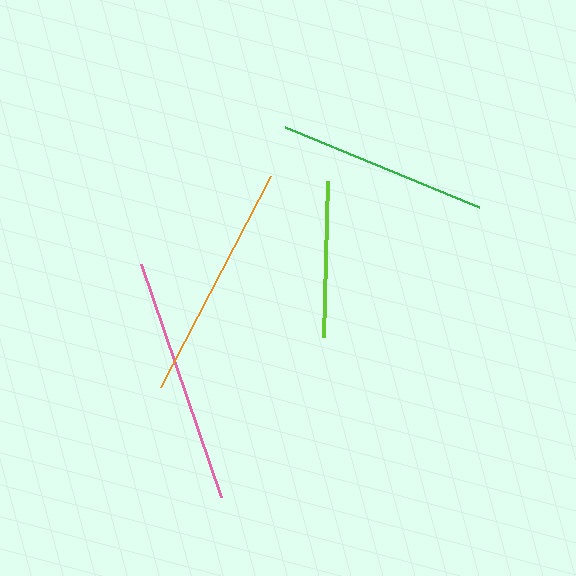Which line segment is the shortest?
The lime line is the shortest at approximately 156 pixels.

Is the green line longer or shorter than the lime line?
The green line is longer than the lime line.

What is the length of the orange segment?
The orange segment is approximately 238 pixels long.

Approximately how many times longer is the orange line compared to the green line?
The orange line is approximately 1.1 times the length of the green line.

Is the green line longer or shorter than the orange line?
The orange line is longer than the green line.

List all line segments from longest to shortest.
From longest to shortest: pink, orange, green, lime.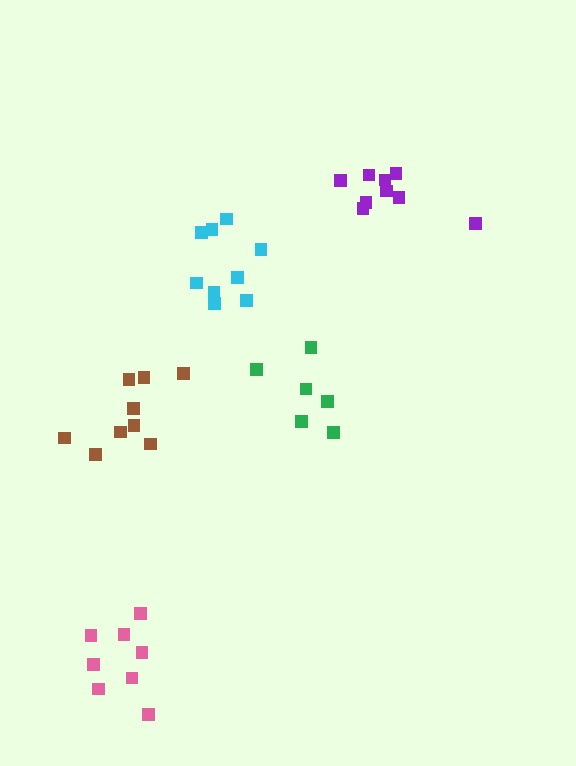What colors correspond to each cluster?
The clusters are colored: green, purple, pink, cyan, brown.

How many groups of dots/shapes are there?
There are 5 groups.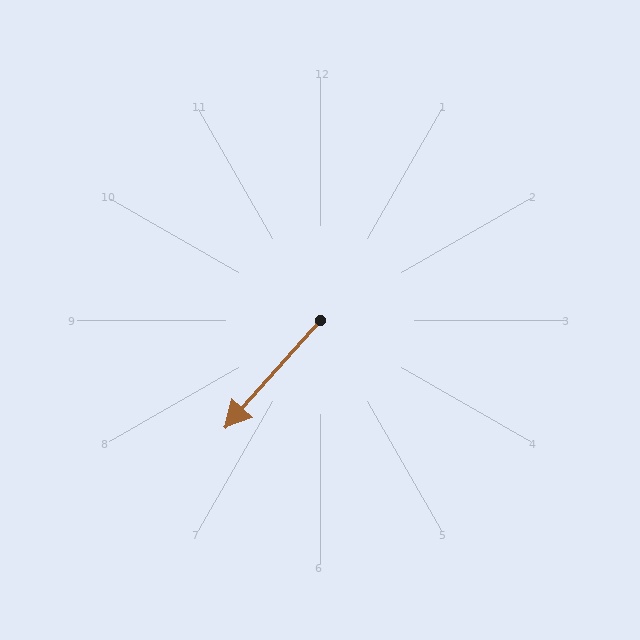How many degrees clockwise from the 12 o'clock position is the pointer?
Approximately 222 degrees.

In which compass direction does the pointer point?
Southwest.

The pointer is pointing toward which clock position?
Roughly 7 o'clock.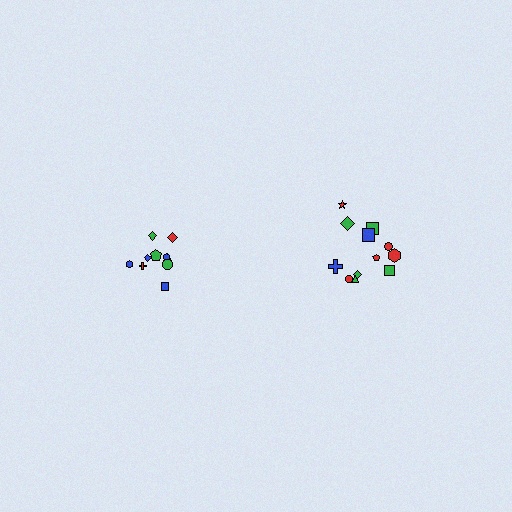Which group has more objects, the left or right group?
The right group.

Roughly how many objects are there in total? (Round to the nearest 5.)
Roughly 20 objects in total.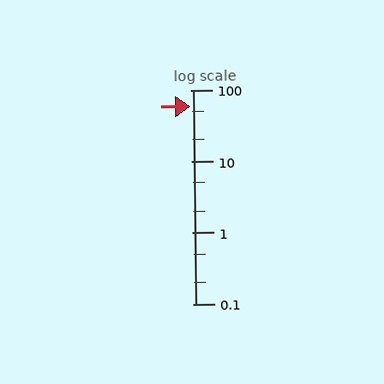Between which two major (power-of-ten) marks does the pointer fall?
The pointer is between 10 and 100.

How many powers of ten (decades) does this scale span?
The scale spans 3 decades, from 0.1 to 100.